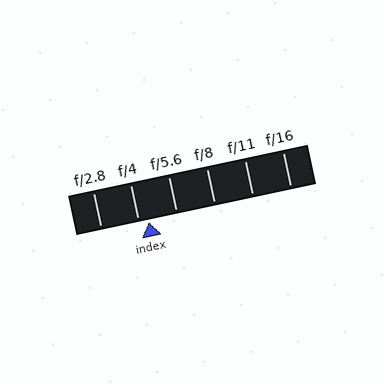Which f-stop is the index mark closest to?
The index mark is closest to f/4.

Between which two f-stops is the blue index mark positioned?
The index mark is between f/4 and f/5.6.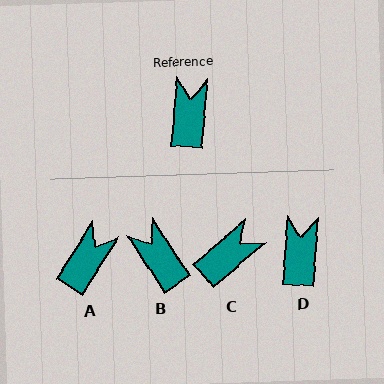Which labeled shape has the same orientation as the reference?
D.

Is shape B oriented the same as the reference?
No, it is off by about 38 degrees.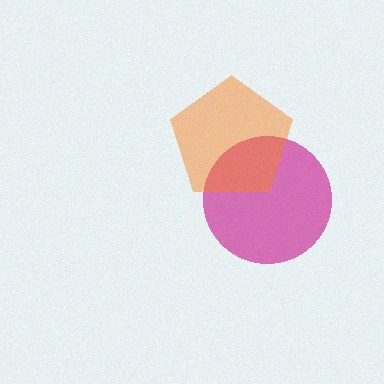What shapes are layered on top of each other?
The layered shapes are: a magenta circle, an orange pentagon.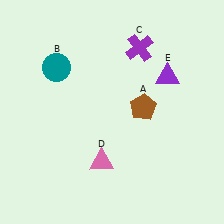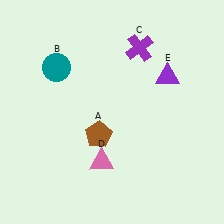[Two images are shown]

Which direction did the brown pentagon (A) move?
The brown pentagon (A) moved left.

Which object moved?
The brown pentagon (A) moved left.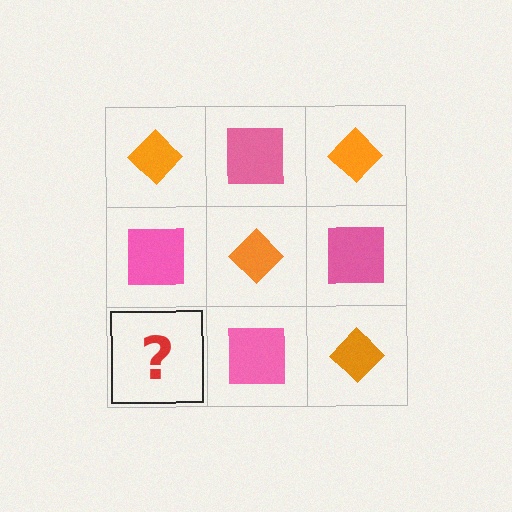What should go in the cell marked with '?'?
The missing cell should contain an orange diamond.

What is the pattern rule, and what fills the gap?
The rule is that it alternates orange diamond and pink square in a checkerboard pattern. The gap should be filled with an orange diamond.